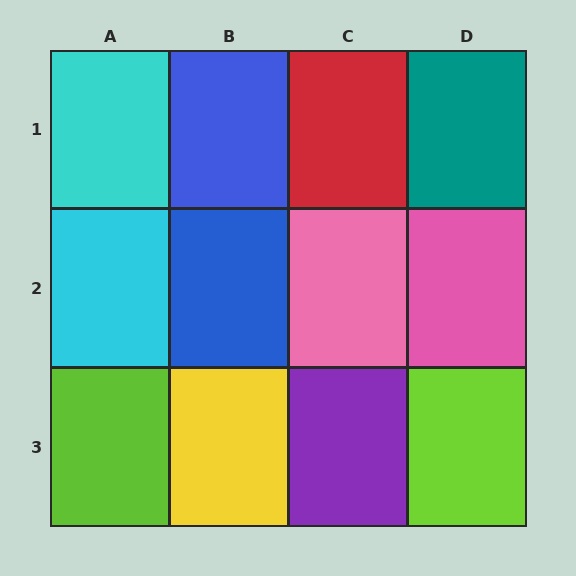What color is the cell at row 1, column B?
Blue.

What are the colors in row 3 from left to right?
Lime, yellow, purple, lime.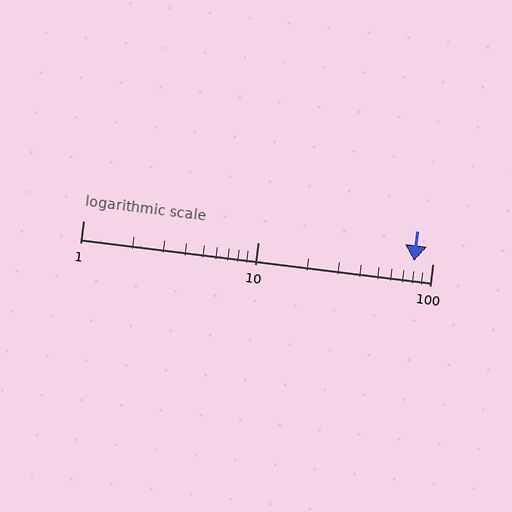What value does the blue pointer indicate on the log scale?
The pointer indicates approximately 78.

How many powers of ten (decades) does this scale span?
The scale spans 2 decades, from 1 to 100.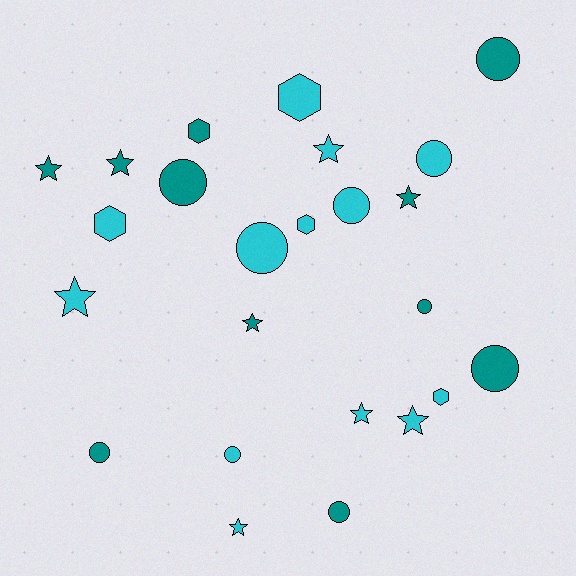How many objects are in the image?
There are 24 objects.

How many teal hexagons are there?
There is 1 teal hexagon.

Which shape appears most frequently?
Circle, with 10 objects.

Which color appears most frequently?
Cyan, with 13 objects.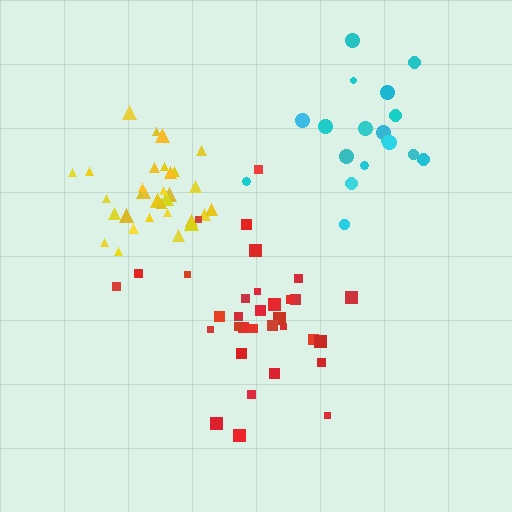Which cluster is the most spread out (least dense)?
Red.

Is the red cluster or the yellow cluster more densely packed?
Yellow.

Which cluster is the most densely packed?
Yellow.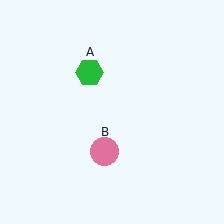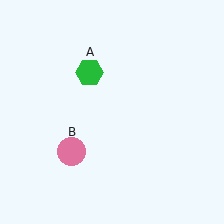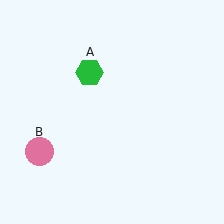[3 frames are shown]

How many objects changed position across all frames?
1 object changed position: pink circle (object B).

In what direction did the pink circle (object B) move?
The pink circle (object B) moved left.